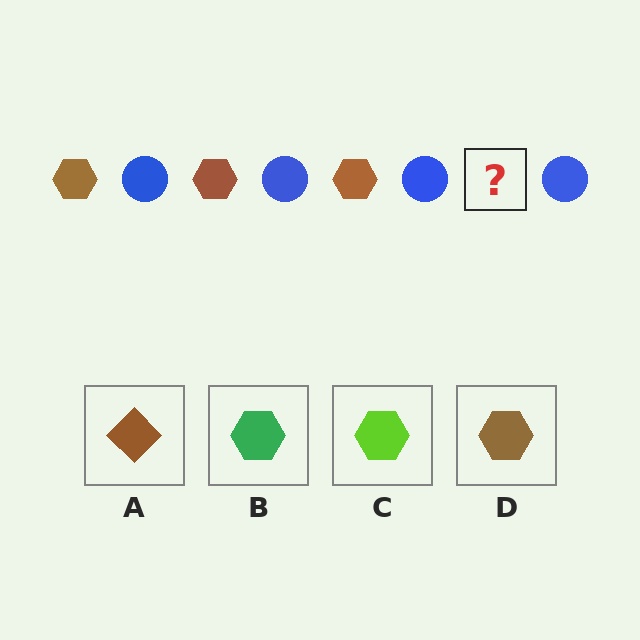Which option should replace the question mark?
Option D.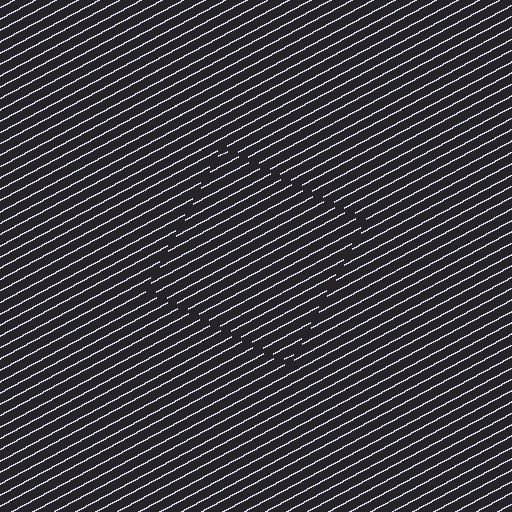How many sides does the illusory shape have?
4 sides — the line-ends trace a square.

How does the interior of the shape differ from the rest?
The interior of the shape contains the same grating, shifted by half a period — the contour is defined by the phase discontinuity where line-ends from the inner and outer gratings abut.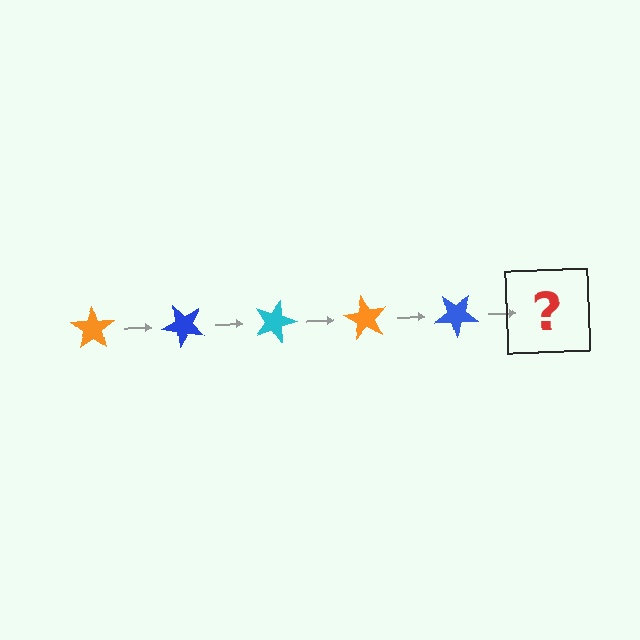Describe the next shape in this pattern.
It should be a cyan star, rotated 225 degrees from the start.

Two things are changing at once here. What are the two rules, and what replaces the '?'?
The two rules are that it rotates 45 degrees each step and the color cycles through orange, blue, and cyan. The '?' should be a cyan star, rotated 225 degrees from the start.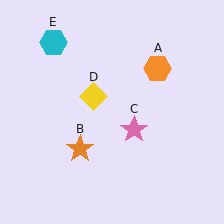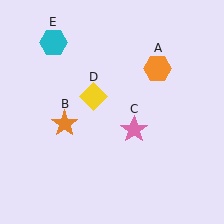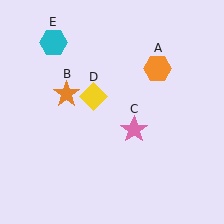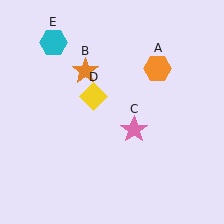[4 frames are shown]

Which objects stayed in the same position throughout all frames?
Orange hexagon (object A) and pink star (object C) and yellow diamond (object D) and cyan hexagon (object E) remained stationary.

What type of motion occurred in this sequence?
The orange star (object B) rotated clockwise around the center of the scene.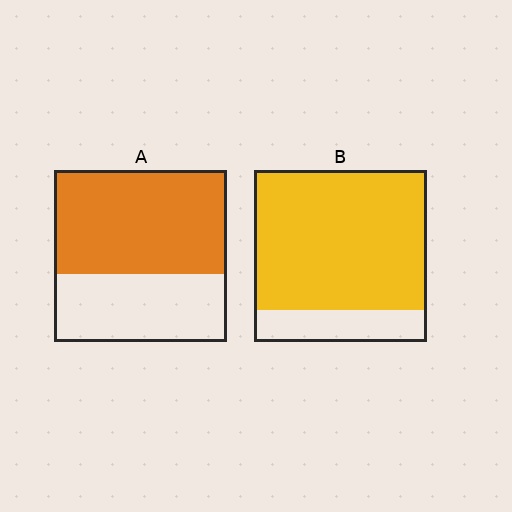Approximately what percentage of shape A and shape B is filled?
A is approximately 60% and B is approximately 80%.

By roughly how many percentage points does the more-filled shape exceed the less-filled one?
By roughly 20 percentage points (B over A).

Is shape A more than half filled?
Yes.